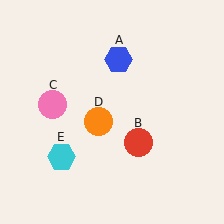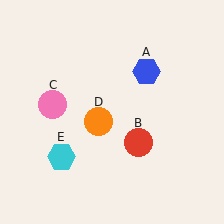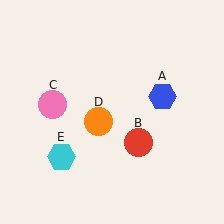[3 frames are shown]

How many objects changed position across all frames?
1 object changed position: blue hexagon (object A).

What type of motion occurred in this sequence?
The blue hexagon (object A) rotated clockwise around the center of the scene.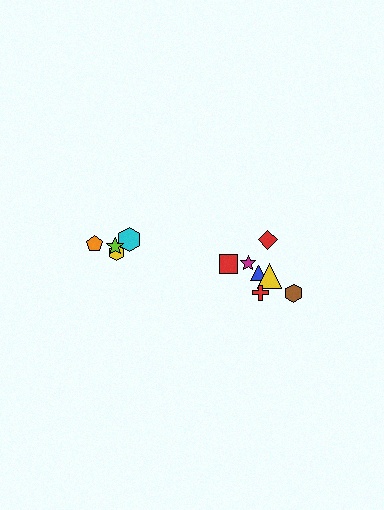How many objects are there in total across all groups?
There are 11 objects.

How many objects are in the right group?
There are 7 objects.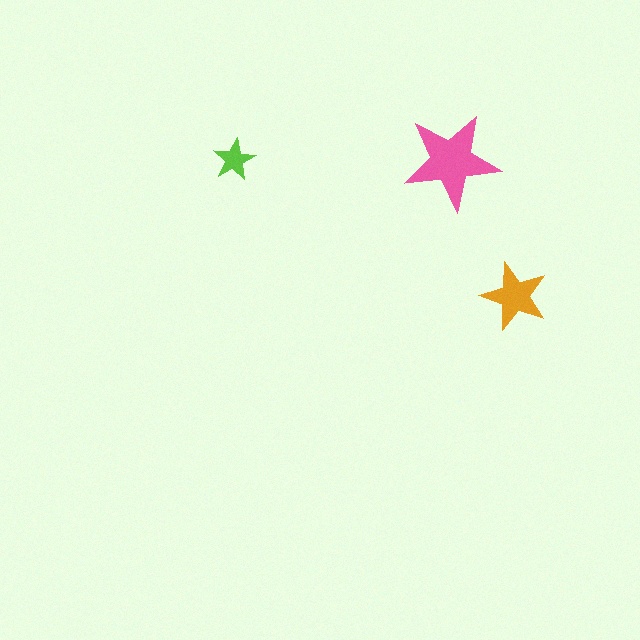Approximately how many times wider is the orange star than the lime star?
About 1.5 times wider.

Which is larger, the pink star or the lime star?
The pink one.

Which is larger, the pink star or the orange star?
The pink one.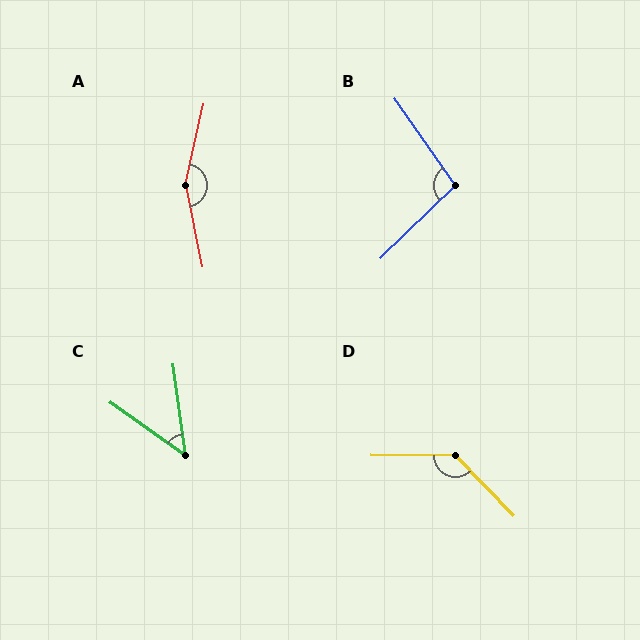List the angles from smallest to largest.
C (47°), B (99°), D (134°), A (156°).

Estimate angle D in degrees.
Approximately 134 degrees.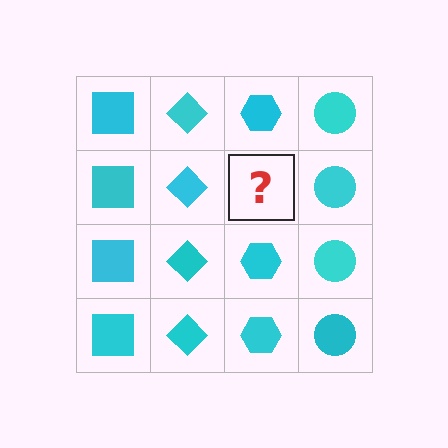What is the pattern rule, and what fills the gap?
The rule is that each column has a consistent shape. The gap should be filled with a cyan hexagon.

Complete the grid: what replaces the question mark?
The question mark should be replaced with a cyan hexagon.